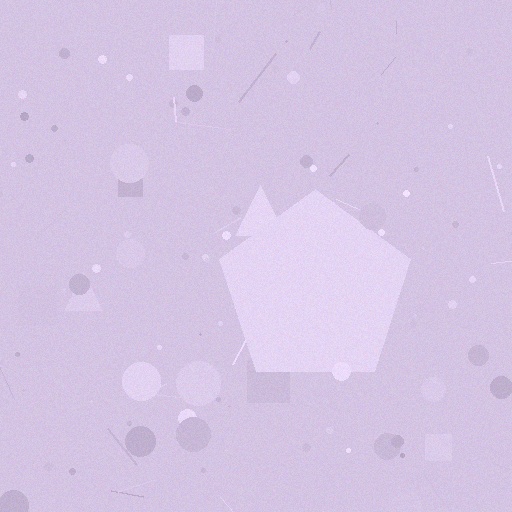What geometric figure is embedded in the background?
A pentagon is embedded in the background.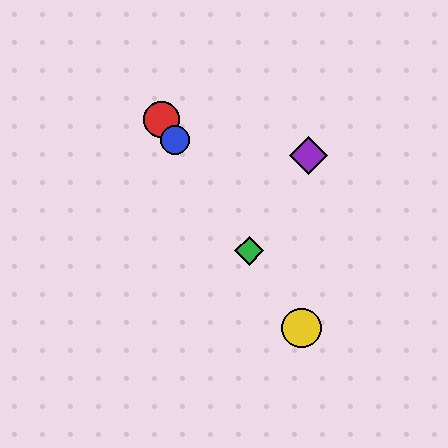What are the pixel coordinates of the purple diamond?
The purple diamond is at (309, 155).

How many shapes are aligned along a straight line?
4 shapes (the red circle, the blue circle, the green diamond, the yellow circle) are aligned along a straight line.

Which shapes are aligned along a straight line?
The red circle, the blue circle, the green diamond, the yellow circle are aligned along a straight line.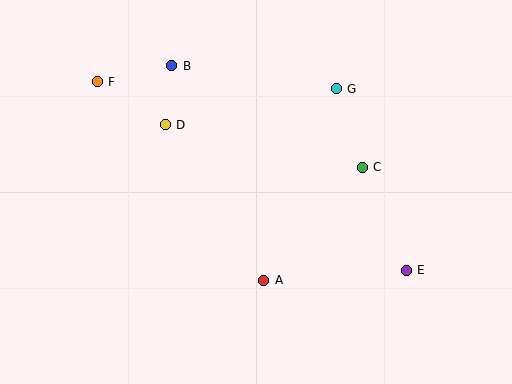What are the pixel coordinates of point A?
Point A is at (264, 280).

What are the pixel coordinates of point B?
Point B is at (172, 66).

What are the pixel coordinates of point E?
Point E is at (406, 270).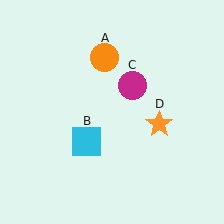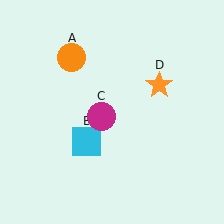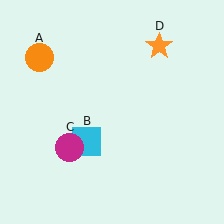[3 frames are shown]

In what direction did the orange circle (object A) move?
The orange circle (object A) moved left.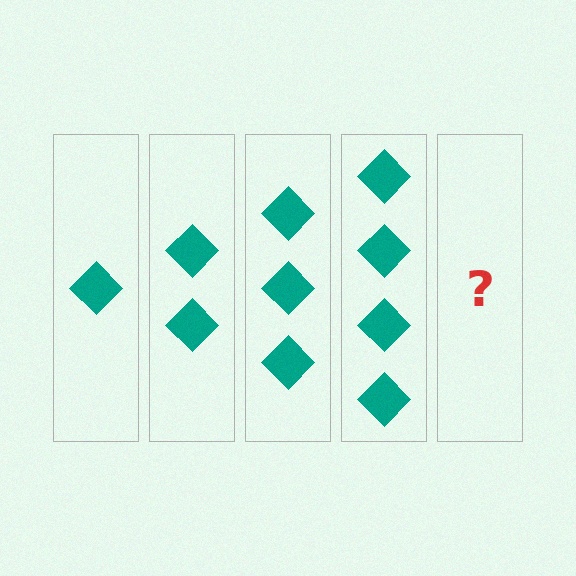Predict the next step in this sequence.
The next step is 5 diamonds.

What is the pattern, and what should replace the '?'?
The pattern is that each step adds one more diamond. The '?' should be 5 diamonds.